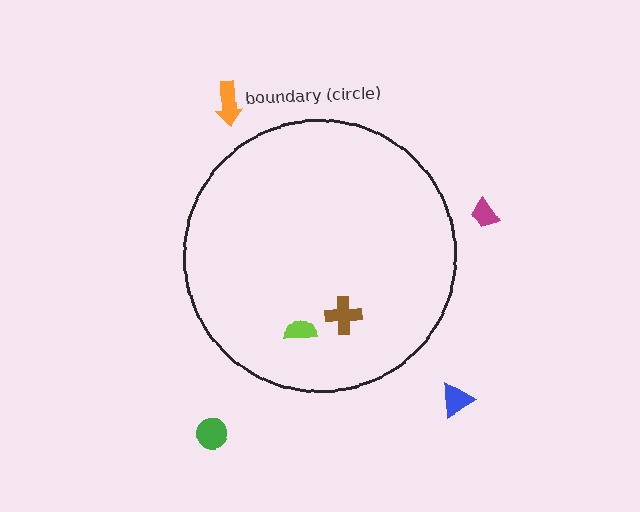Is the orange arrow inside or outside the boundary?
Outside.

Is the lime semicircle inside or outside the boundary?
Inside.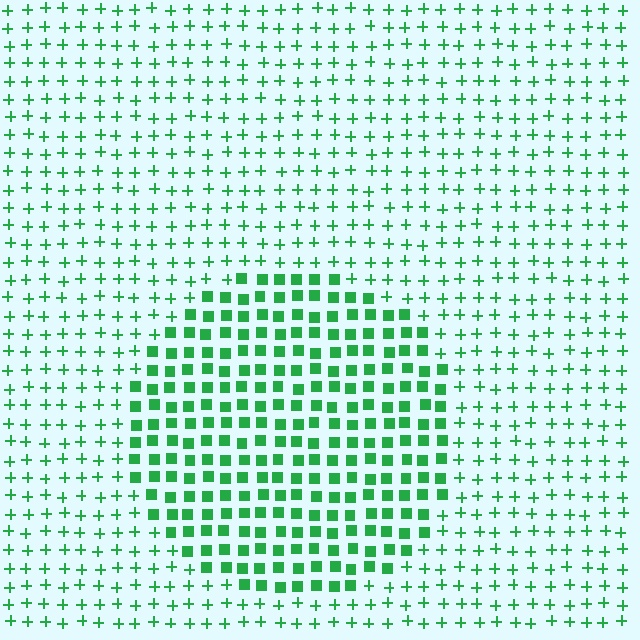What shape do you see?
I see a circle.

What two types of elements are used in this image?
The image uses squares inside the circle region and plus signs outside it.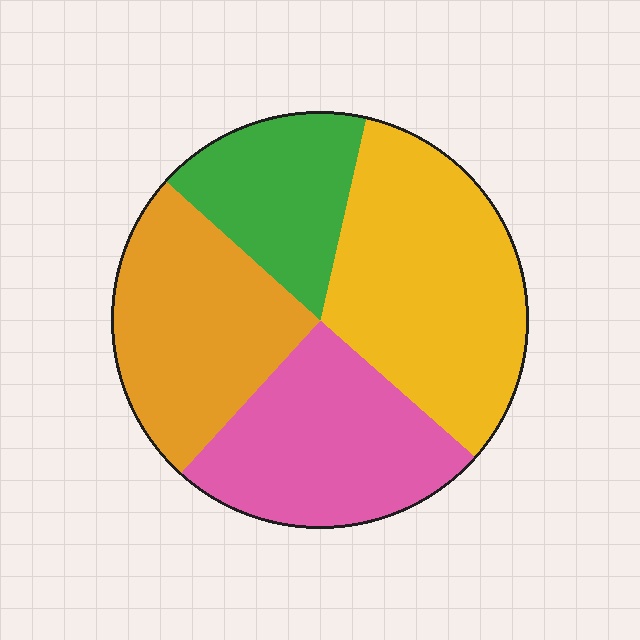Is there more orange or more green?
Orange.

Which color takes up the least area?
Green, at roughly 15%.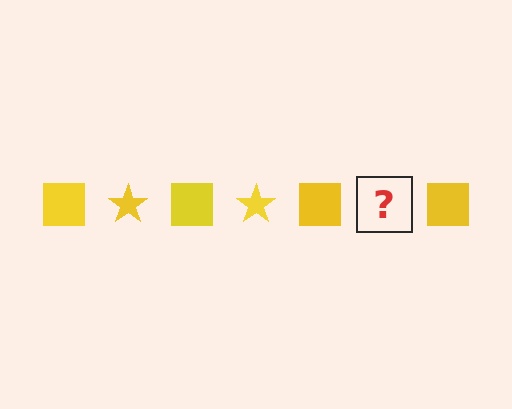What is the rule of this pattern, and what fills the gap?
The rule is that the pattern cycles through square, star shapes in yellow. The gap should be filled with a yellow star.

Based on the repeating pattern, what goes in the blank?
The blank should be a yellow star.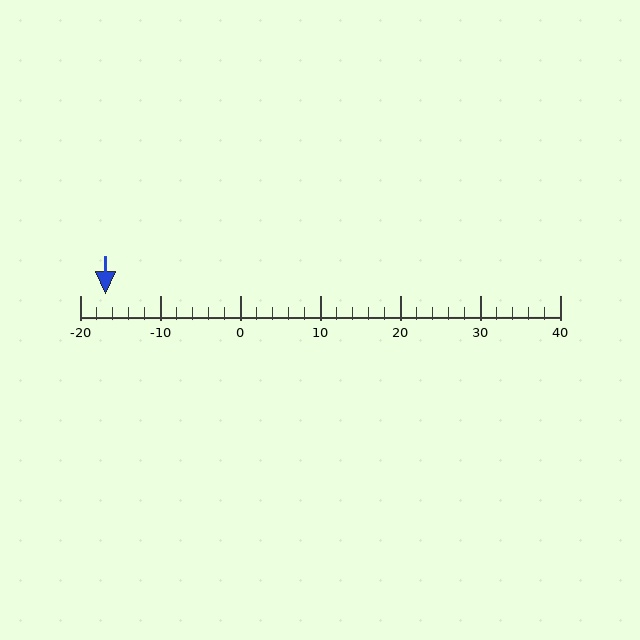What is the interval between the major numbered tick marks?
The major tick marks are spaced 10 units apart.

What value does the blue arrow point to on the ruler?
The blue arrow points to approximately -17.